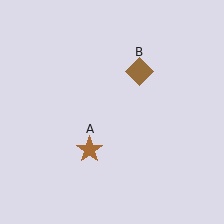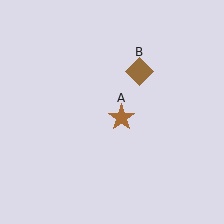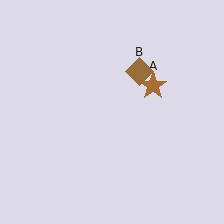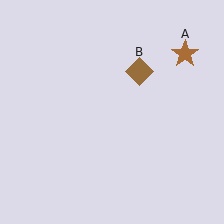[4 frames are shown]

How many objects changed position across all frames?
1 object changed position: brown star (object A).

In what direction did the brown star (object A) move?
The brown star (object A) moved up and to the right.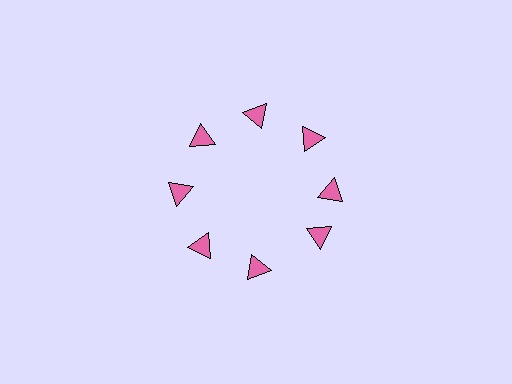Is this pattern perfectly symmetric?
No. The 8 pink triangles are arranged in a ring, but one element near the 4 o'clock position is rotated out of alignment along the ring, breaking the 8-fold rotational symmetry.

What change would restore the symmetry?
The symmetry would be restored by rotating it back into even spacing with its neighbors so that all 8 triangles sit at equal angles and equal distance from the center.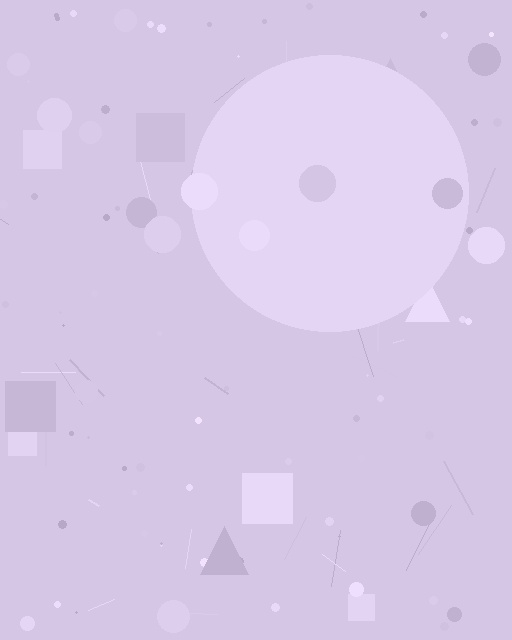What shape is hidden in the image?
A circle is hidden in the image.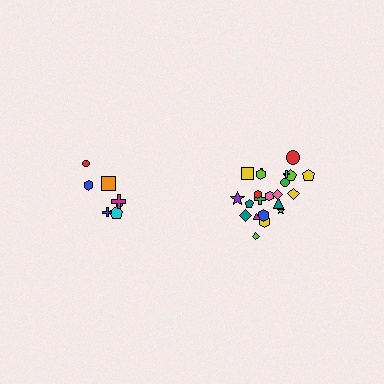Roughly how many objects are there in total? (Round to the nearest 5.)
Roughly 30 objects in total.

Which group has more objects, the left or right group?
The right group.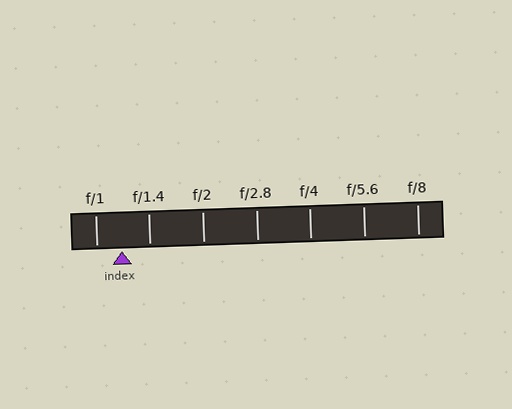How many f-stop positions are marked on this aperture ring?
There are 7 f-stop positions marked.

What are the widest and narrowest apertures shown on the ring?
The widest aperture shown is f/1 and the narrowest is f/8.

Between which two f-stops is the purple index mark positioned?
The index mark is between f/1 and f/1.4.